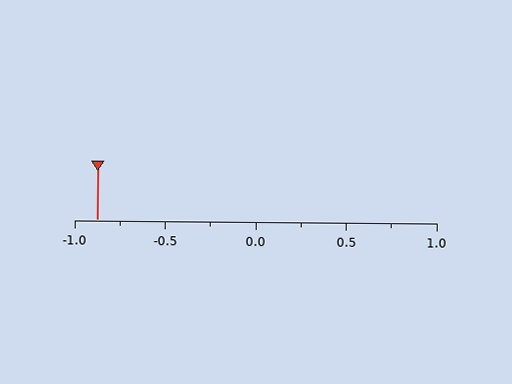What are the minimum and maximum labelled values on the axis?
The axis runs from -1.0 to 1.0.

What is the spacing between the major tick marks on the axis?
The major ticks are spaced 0.5 apart.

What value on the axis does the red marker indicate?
The marker indicates approximately -0.88.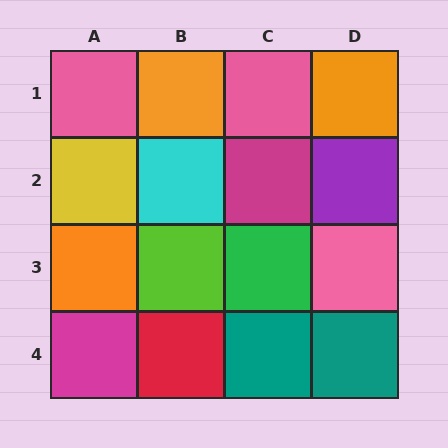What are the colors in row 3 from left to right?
Orange, lime, green, pink.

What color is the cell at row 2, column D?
Purple.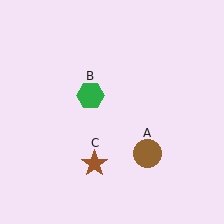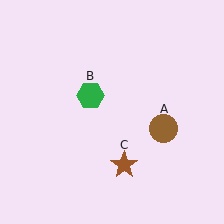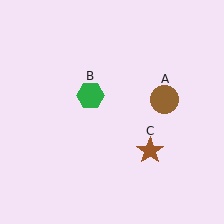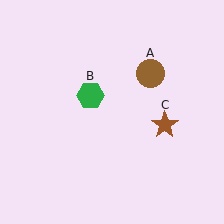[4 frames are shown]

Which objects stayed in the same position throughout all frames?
Green hexagon (object B) remained stationary.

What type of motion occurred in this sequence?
The brown circle (object A), brown star (object C) rotated counterclockwise around the center of the scene.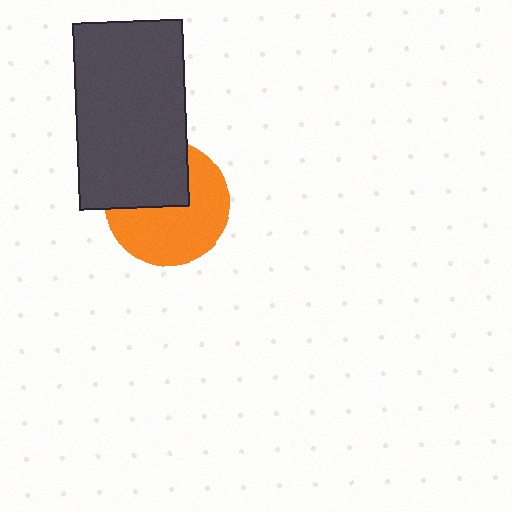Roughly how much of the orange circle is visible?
About half of it is visible (roughly 62%).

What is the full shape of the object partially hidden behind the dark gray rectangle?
The partially hidden object is an orange circle.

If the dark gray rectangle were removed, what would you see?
You would see the complete orange circle.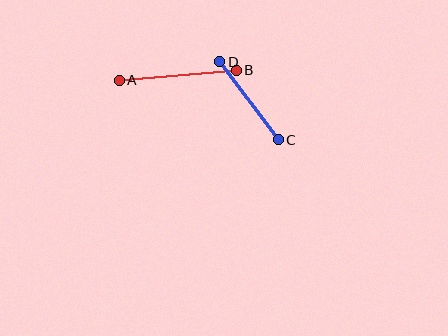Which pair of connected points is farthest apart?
Points A and B are farthest apart.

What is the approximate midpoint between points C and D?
The midpoint is at approximately (249, 101) pixels.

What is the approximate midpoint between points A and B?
The midpoint is at approximately (178, 75) pixels.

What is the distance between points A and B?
The distance is approximately 117 pixels.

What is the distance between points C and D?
The distance is approximately 98 pixels.